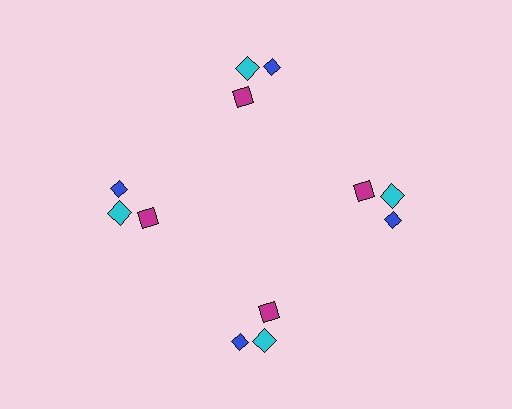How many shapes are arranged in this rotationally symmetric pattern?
There are 12 shapes, arranged in 4 groups of 3.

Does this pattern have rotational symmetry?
Yes, this pattern has 4-fold rotational symmetry. It looks the same after rotating 90 degrees around the center.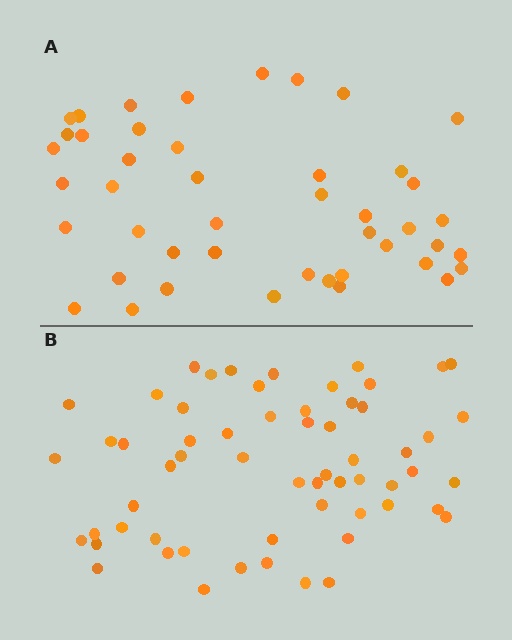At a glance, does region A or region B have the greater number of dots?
Region B (the bottom region) has more dots.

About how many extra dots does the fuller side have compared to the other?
Region B has approximately 15 more dots than region A.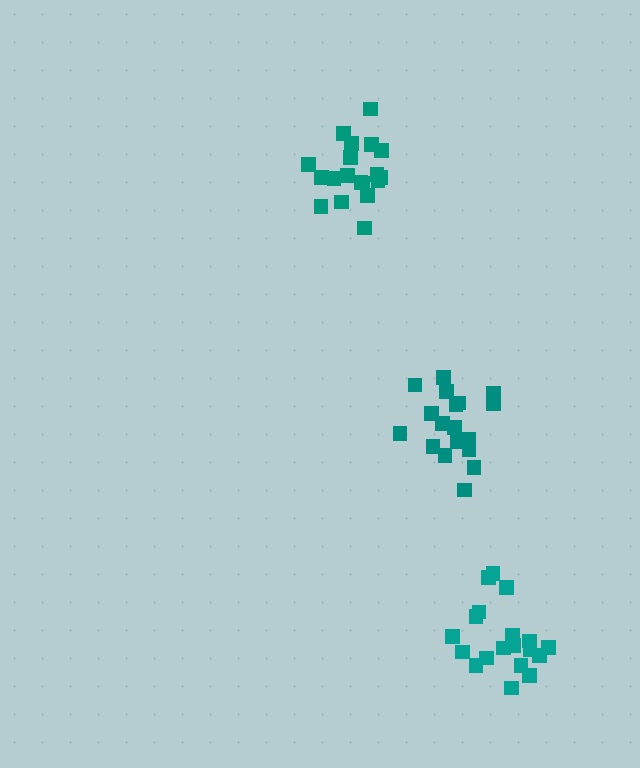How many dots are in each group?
Group 1: 18 dots, Group 2: 19 dots, Group 3: 19 dots (56 total).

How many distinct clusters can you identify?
There are 3 distinct clusters.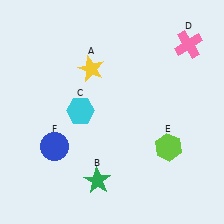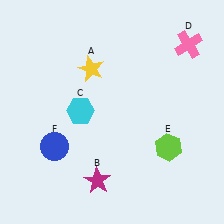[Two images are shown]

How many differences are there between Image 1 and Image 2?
There is 1 difference between the two images.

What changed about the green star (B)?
In Image 1, B is green. In Image 2, it changed to magenta.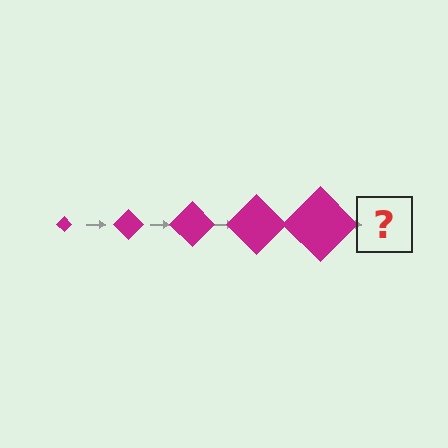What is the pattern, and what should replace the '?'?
The pattern is that the diamond gets progressively larger each step. The '?' should be a magenta diamond, larger than the previous one.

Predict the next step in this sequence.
The next step is a magenta diamond, larger than the previous one.